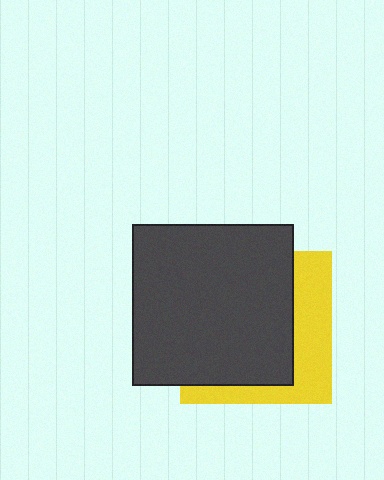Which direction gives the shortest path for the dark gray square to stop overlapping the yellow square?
Moving left gives the shortest separation.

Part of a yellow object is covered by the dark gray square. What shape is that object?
It is a square.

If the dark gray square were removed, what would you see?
You would see the complete yellow square.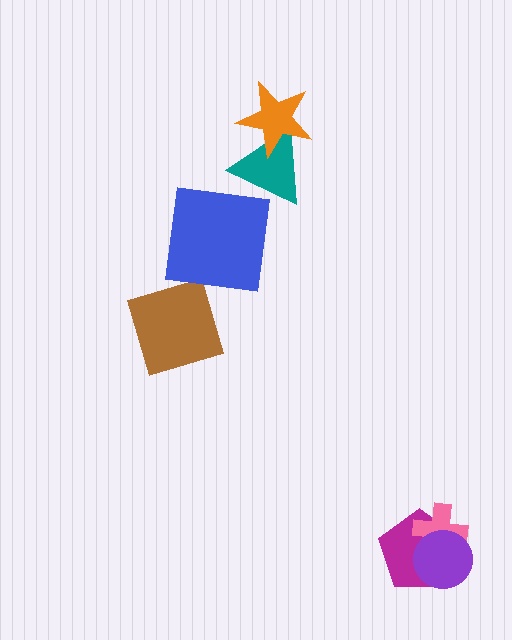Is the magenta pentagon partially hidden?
Yes, it is partially covered by another shape.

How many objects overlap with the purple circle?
2 objects overlap with the purple circle.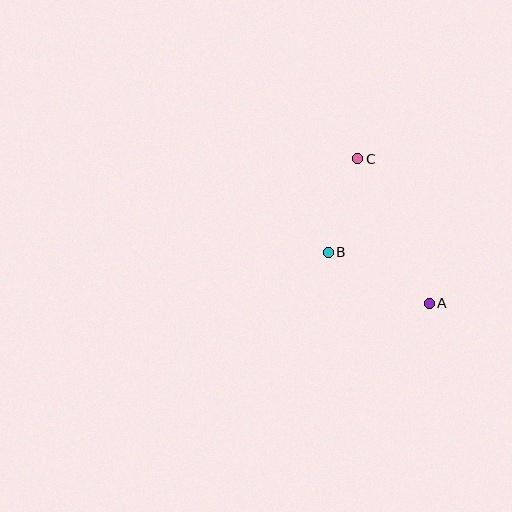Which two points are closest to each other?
Points B and C are closest to each other.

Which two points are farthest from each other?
Points A and C are farthest from each other.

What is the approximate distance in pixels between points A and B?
The distance between A and B is approximately 113 pixels.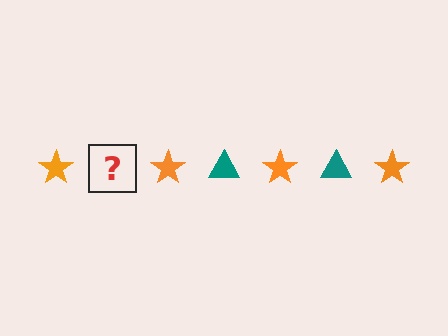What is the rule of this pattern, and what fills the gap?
The rule is that the pattern alternates between orange star and teal triangle. The gap should be filled with a teal triangle.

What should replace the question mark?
The question mark should be replaced with a teal triangle.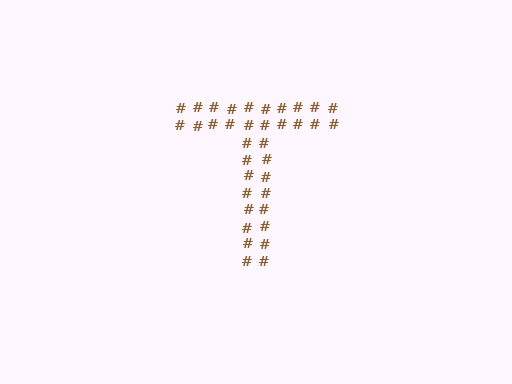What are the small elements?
The small elements are hash symbols.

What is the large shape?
The large shape is the letter T.